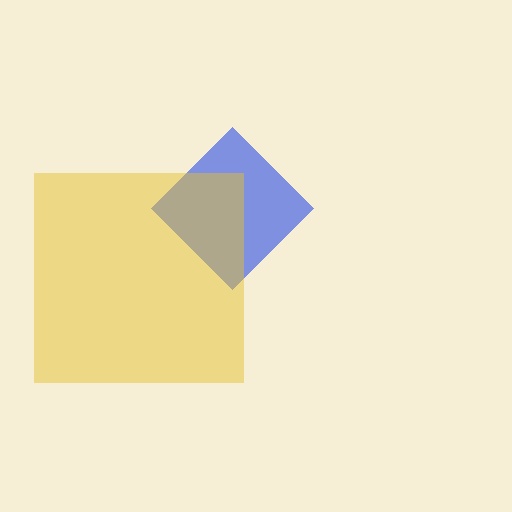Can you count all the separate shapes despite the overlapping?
Yes, there are 2 separate shapes.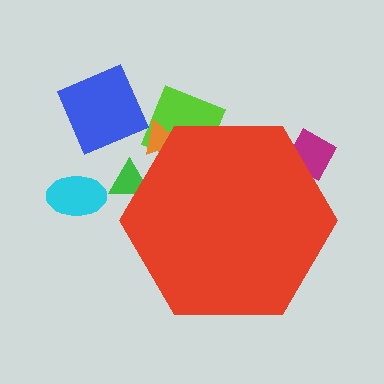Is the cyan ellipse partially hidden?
No, the cyan ellipse is fully visible.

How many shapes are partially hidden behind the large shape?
4 shapes are partially hidden.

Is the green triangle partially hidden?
Yes, the green triangle is partially hidden behind the red hexagon.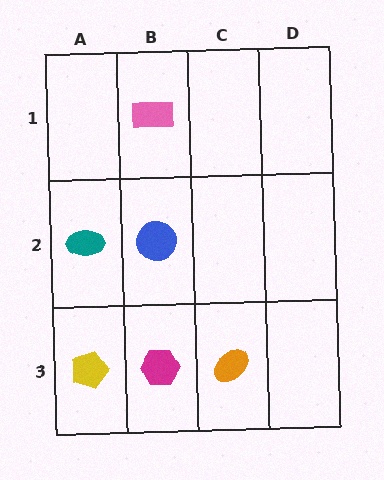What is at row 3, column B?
A magenta hexagon.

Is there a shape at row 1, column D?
No, that cell is empty.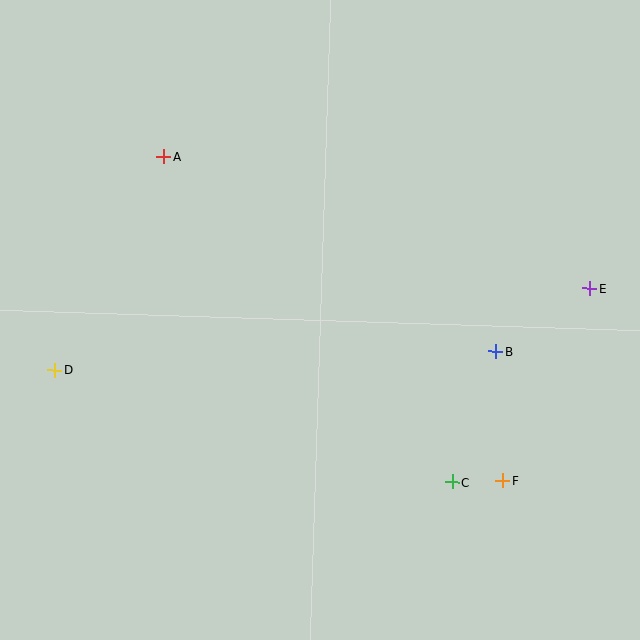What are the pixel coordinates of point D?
Point D is at (55, 370).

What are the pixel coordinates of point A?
Point A is at (164, 157).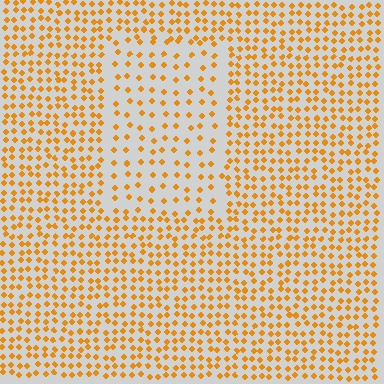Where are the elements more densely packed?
The elements are more densely packed outside the rectangle boundary.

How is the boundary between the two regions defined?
The boundary is defined by a change in element density (approximately 2.0x ratio). All elements are the same color, size, and shape.